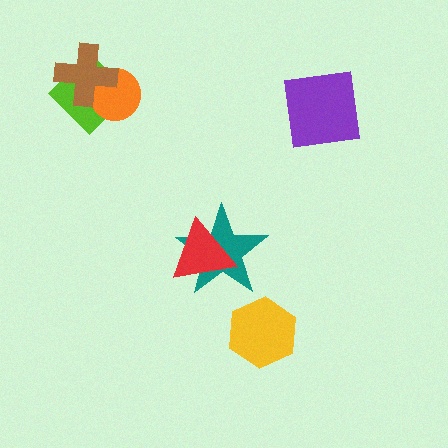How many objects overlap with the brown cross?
2 objects overlap with the brown cross.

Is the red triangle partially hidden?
No, no other shape covers it.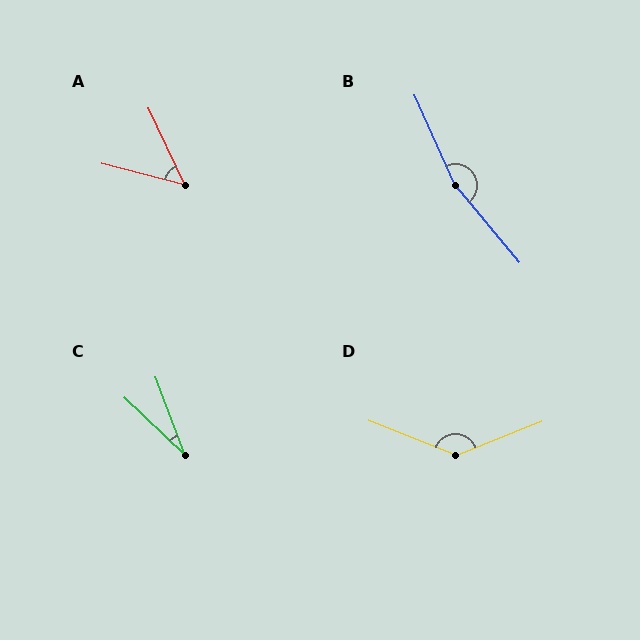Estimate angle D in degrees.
Approximately 136 degrees.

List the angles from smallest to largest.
C (26°), A (50°), D (136°), B (164°).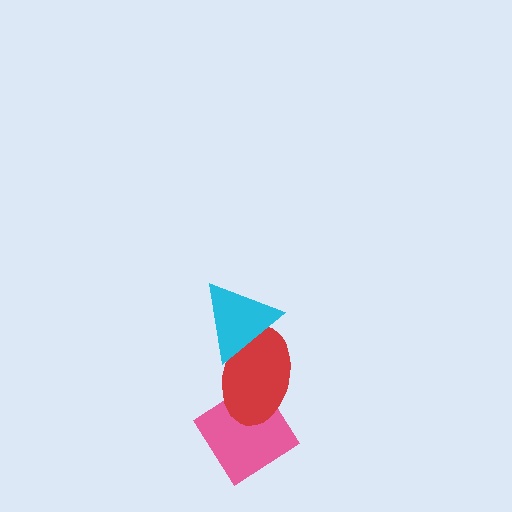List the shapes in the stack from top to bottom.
From top to bottom: the cyan triangle, the red ellipse, the pink diamond.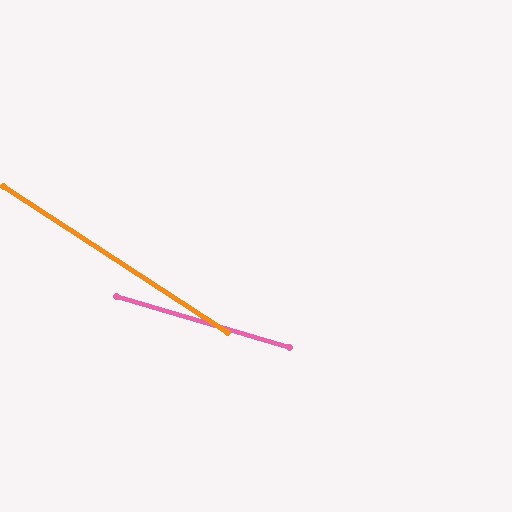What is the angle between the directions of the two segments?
Approximately 17 degrees.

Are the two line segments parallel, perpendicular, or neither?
Neither parallel nor perpendicular — they differ by about 17°.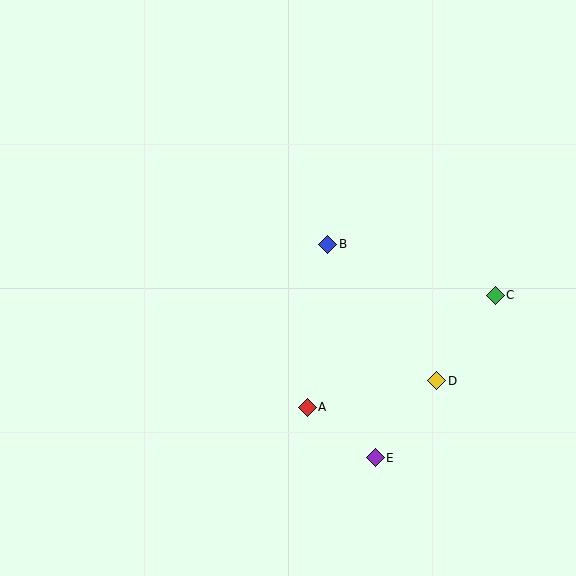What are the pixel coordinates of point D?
Point D is at (437, 381).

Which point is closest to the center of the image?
Point B at (328, 244) is closest to the center.